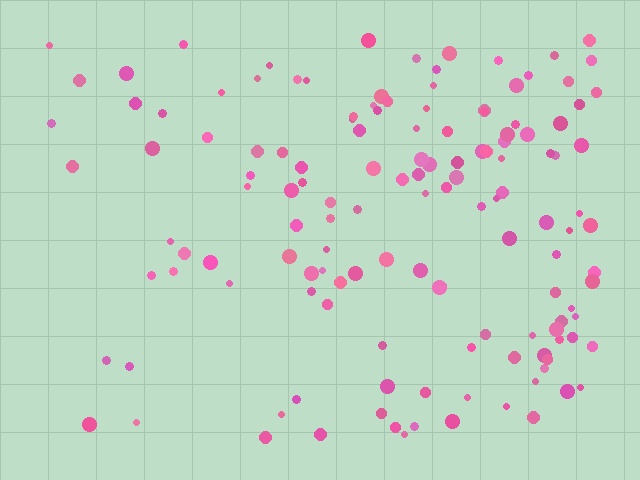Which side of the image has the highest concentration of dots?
The right.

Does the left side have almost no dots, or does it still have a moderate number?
Still a moderate number, just noticeably fewer than the right.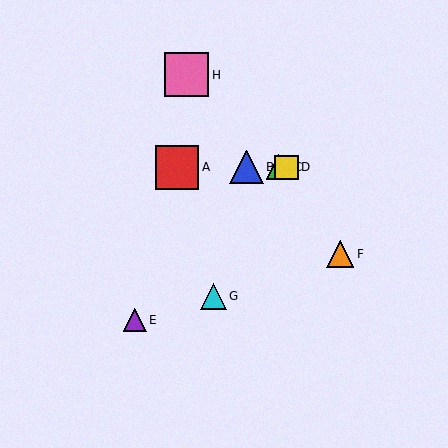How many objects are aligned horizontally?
4 objects (A, B, C, D) are aligned horizontally.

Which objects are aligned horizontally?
Objects A, B, C, D are aligned horizontally.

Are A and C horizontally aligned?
Yes, both are at y≈167.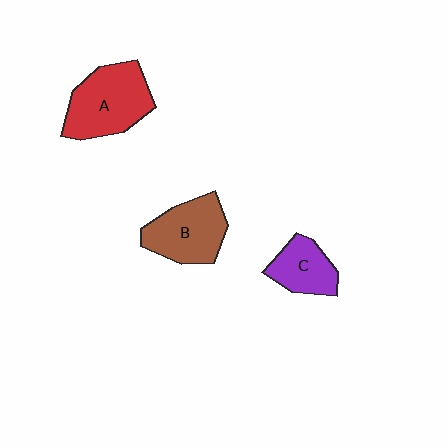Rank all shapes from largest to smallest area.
From largest to smallest: A (red), B (brown), C (purple).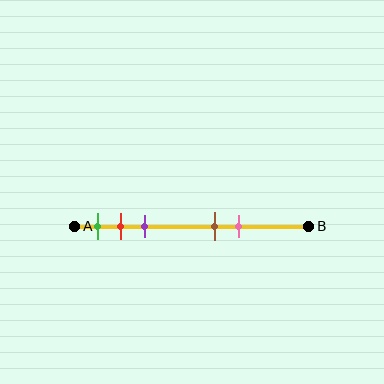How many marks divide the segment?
There are 5 marks dividing the segment.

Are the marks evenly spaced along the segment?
No, the marks are not evenly spaced.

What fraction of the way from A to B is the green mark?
The green mark is approximately 10% (0.1) of the way from A to B.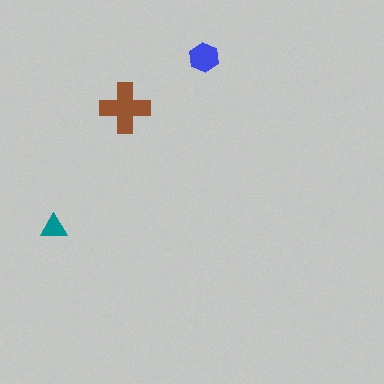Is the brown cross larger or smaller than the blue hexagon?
Larger.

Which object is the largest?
The brown cross.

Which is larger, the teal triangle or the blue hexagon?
The blue hexagon.